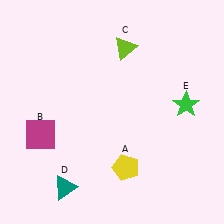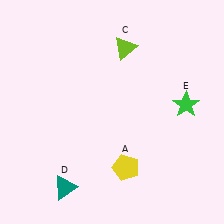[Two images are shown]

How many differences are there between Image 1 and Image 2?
There is 1 difference between the two images.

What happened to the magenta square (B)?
The magenta square (B) was removed in Image 2. It was in the bottom-left area of Image 1.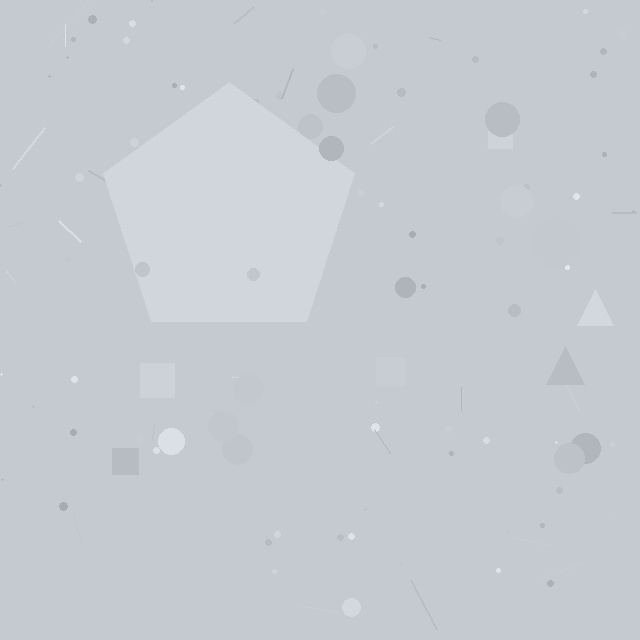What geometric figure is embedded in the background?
A pentagon is embedded in the background.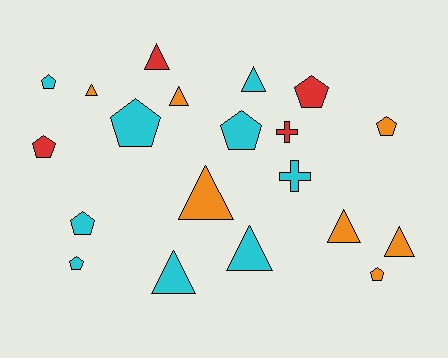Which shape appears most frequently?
Triangle, with 9 objects.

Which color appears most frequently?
Cyan, with 9 objects.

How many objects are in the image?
There are 20 objects.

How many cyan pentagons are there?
There are 5 cyan pentagons.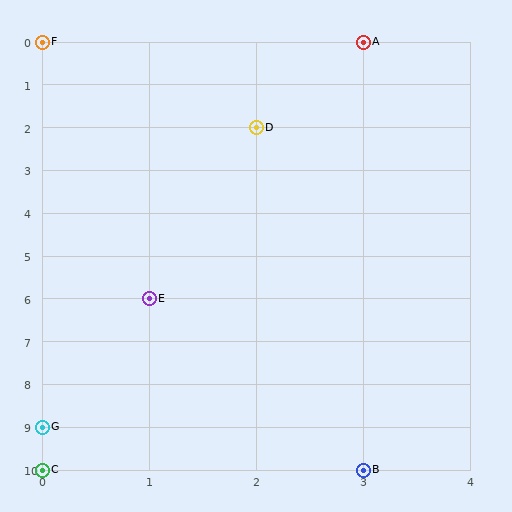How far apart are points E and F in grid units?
Points E and F are 1 column and 6 rows apart (about 6.1 grid units diagonally).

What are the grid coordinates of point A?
Point A is at grid coordinates (3, 0).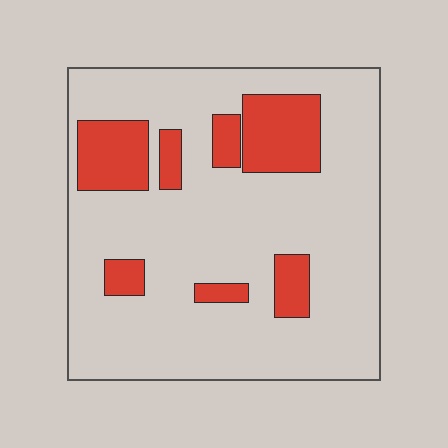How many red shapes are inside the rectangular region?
7.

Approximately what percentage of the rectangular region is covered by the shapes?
Approximately 20%.